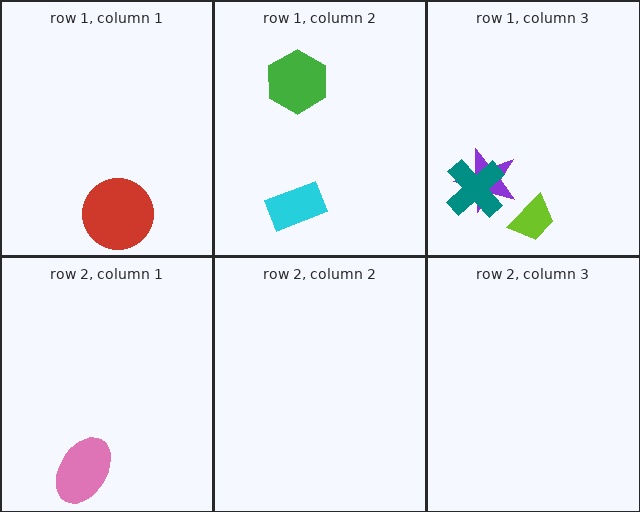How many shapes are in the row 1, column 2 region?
2.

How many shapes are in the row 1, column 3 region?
3.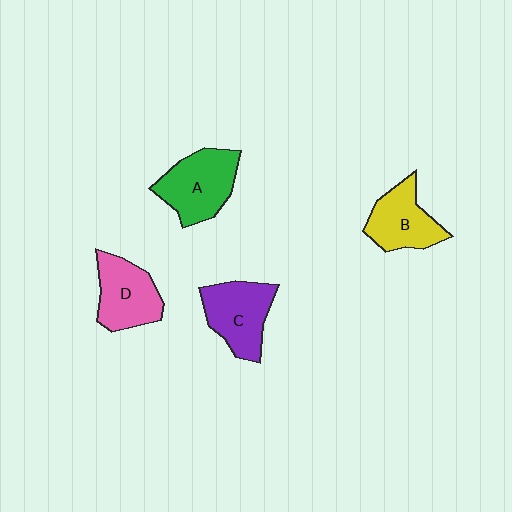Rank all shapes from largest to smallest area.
From largest to smallest: A (green), C (purple), D (pink), B (yellow).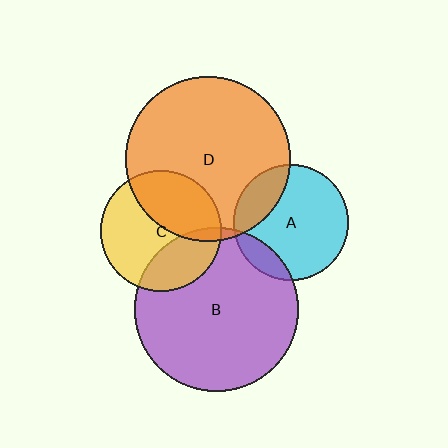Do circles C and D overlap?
Yes.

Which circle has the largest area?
Circle D (orange).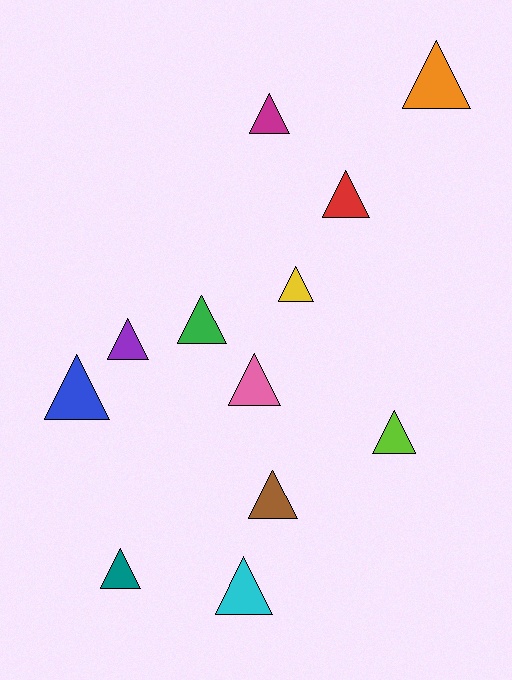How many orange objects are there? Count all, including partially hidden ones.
There is 1 orange object.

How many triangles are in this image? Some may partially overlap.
There are 12 triangles.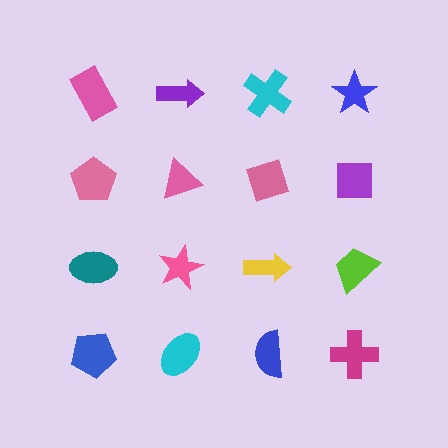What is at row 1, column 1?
A pink rectangle.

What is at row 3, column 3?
A yellow arrow.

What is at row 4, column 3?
A blue semicircle.